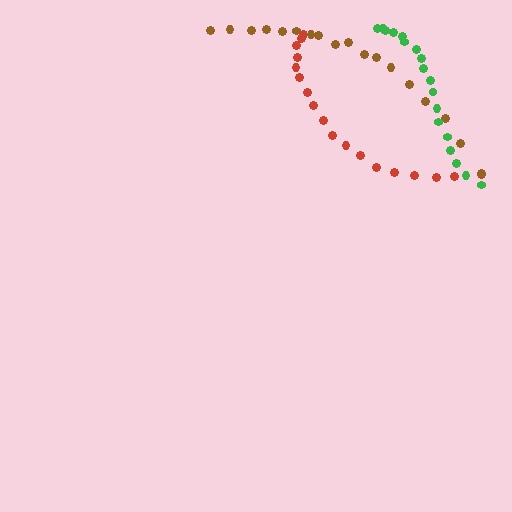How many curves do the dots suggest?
There are 3 distinct paths.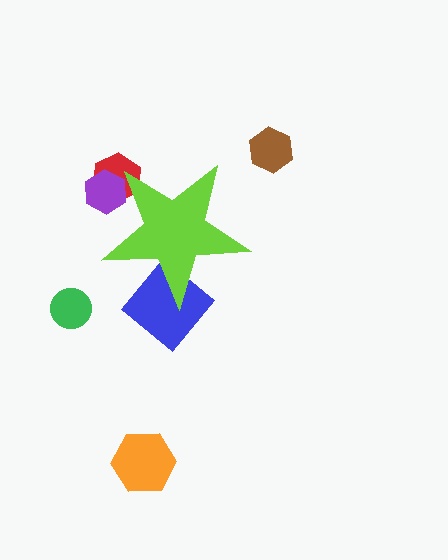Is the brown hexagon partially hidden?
No, the brown hexagon is fully visible.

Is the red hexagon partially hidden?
Yes, the red hexagon is partially hidden behind the lime star.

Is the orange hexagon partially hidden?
No, the orange hexagon is fully visible.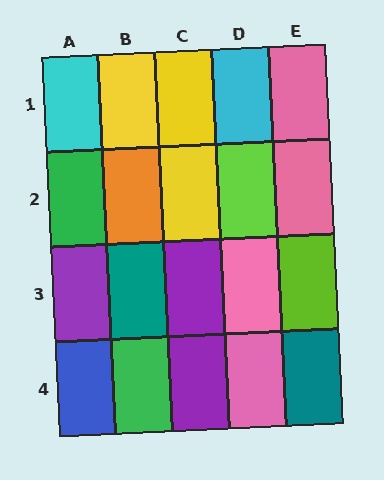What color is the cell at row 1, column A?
Cyan.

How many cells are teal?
2 cells are teal.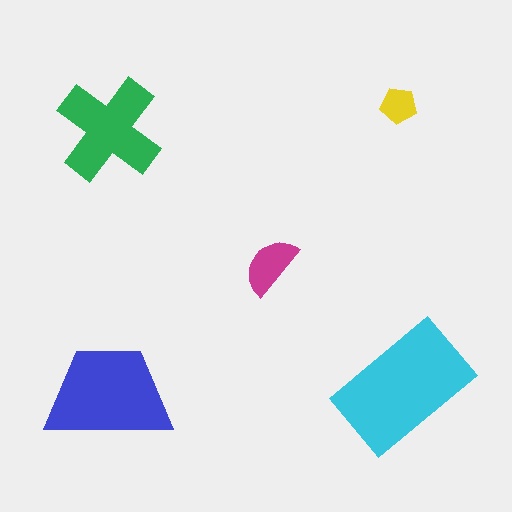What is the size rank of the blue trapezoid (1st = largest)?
2nd.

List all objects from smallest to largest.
The yellow pentagon, the magenta semicircle, the green cross, the blue trapezoid, the cyan rectangle.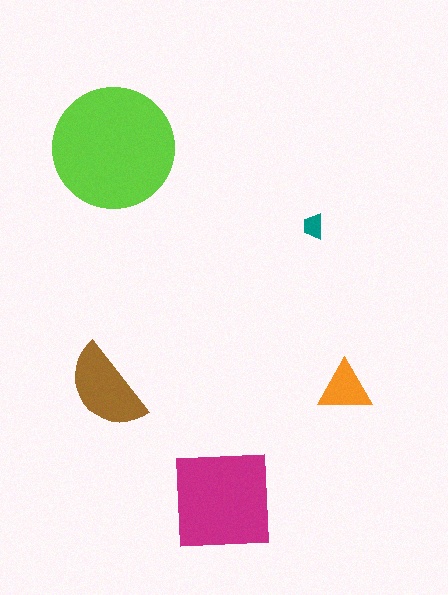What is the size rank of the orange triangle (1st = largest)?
4th.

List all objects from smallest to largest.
The teal trapezoid, the orange triangle, the brown semicircle, the magenta square, the lime circle.